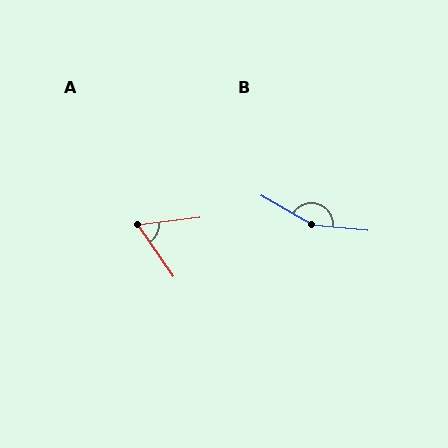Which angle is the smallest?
A, at approximately 62 degrees.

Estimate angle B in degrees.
Approximately 155 degrees.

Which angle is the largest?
B, at approximately 155 degrees.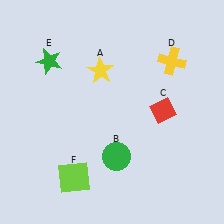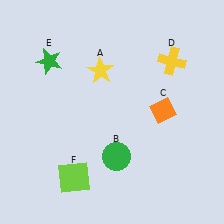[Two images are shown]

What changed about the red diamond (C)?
In Image 1, C is red. In Image 2, it changed to orange.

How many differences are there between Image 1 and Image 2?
There is 1 difference between the two images.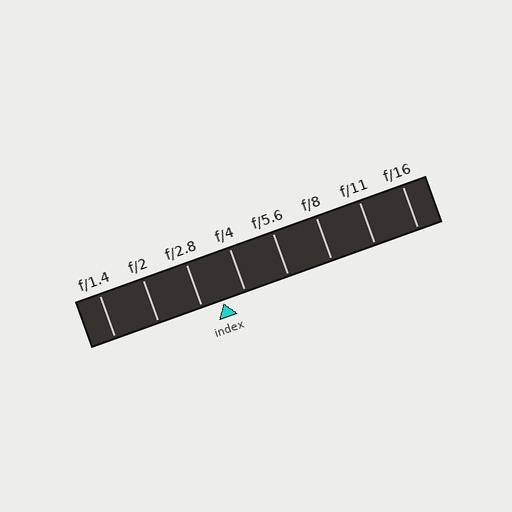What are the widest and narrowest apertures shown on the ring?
The widest aperture shown is f/1.4 and the narrowest is f/16.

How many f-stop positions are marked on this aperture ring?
There are 8 f-stop positions marked.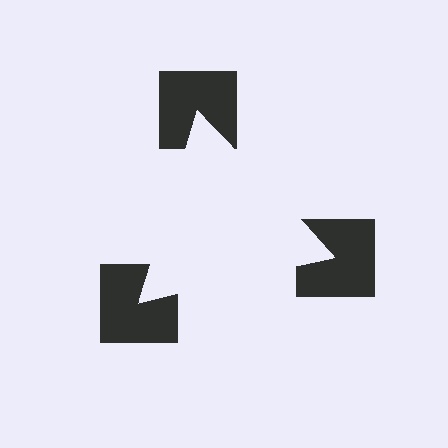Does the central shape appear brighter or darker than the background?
It typically appears slightly brighter than the background, even though no actual brightness change is drawn.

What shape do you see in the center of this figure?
An illusory triangle — its edges are inferred from the aligned wedge cuts in the notched squares, not physically drawn.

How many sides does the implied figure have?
3 sides.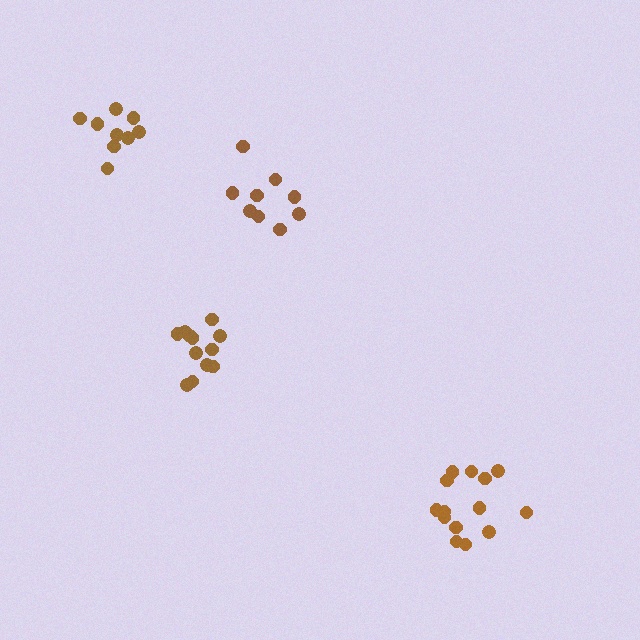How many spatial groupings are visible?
There are 4 spatial groupings.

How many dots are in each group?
Group 1: 9 dots, Group 2: 12 dots, Group 3: 9 dots, Group 4: 14 dots (44 total).